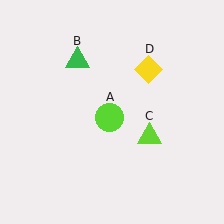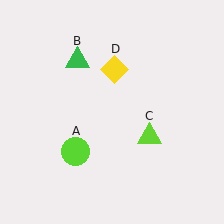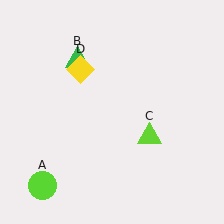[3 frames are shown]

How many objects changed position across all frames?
2 objects changed position: lime circle (object A), yellow diamond (object D).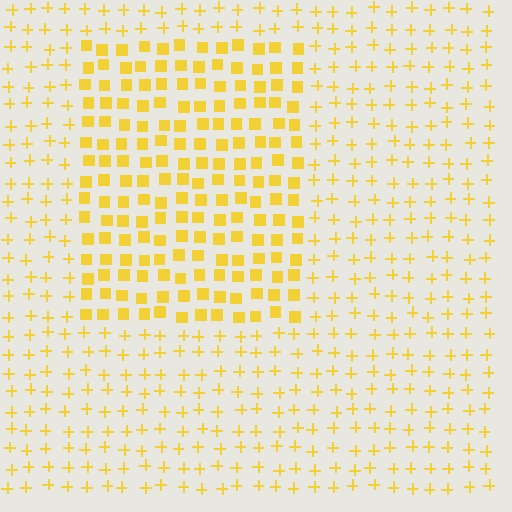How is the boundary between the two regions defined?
The boundary is defined by a change in element shape: squares inside vs. plus signs outside. All elements share the same color and spacing.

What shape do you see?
I see a rectangle.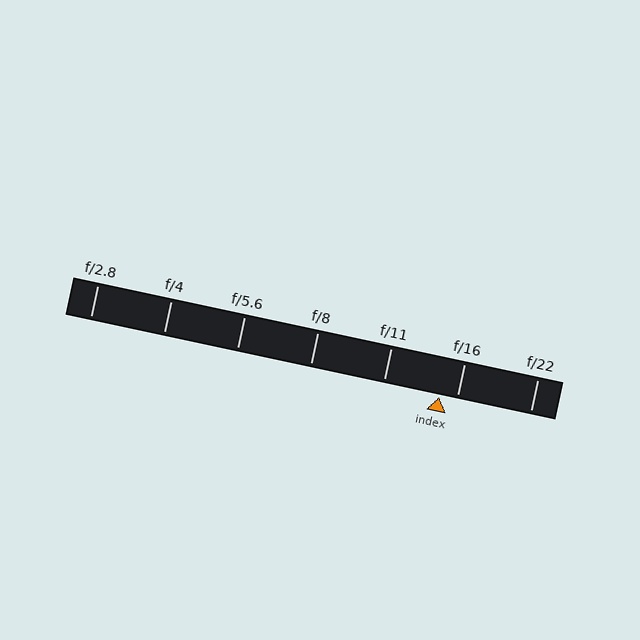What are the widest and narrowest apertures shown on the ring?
The widest aperture shown is f/2.8 and the narrowest is f/22.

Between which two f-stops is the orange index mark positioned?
The index mark is between f/11 and f/16.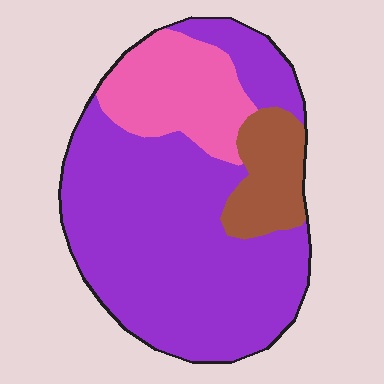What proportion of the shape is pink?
Pink takes up between a sixth and a third of the shape.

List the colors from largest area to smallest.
From largest to smallest: purple, pink, brown.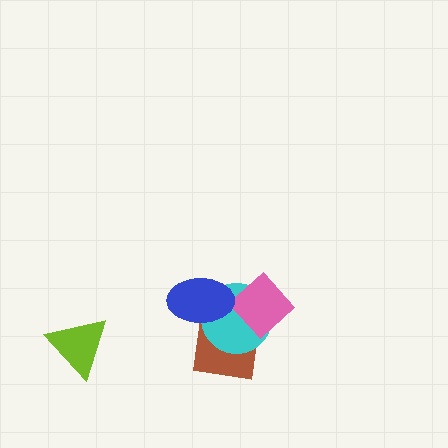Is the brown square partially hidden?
Yes, it is partially covered by another shape.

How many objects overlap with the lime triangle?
0 objects overlap with the lime triangle.